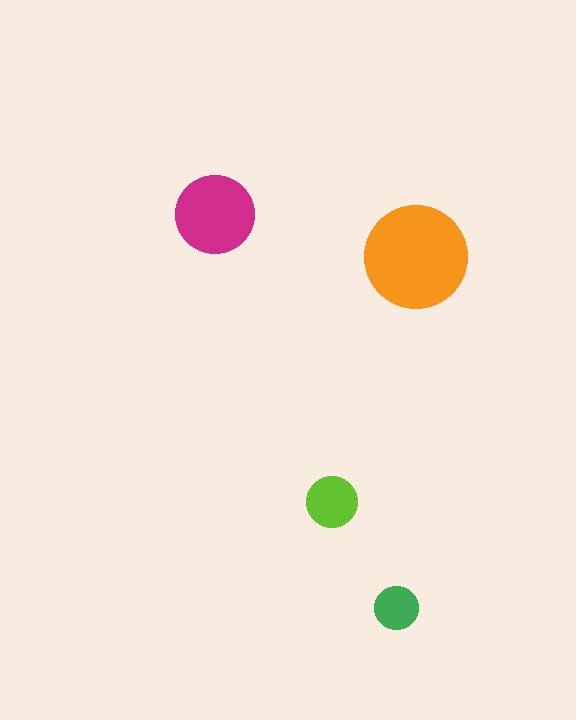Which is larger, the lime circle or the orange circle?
The orange one.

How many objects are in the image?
There are 4 objects in the image.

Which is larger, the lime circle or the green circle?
The lime one.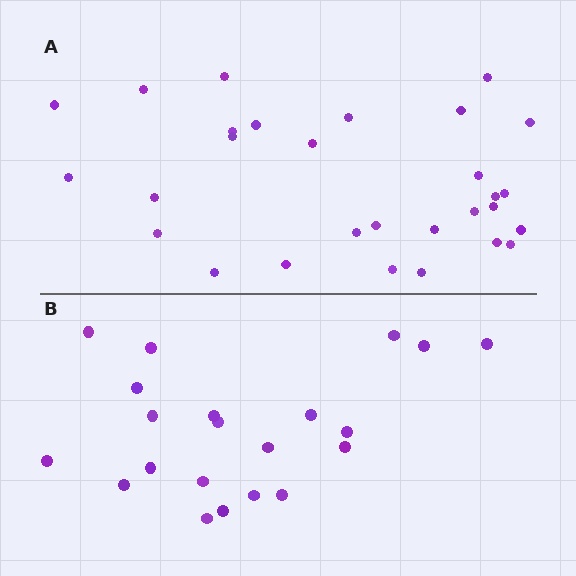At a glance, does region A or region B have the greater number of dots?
Region A (the top region) has more dots.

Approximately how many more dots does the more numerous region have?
Region A has roughly 8 or so more dots than region B.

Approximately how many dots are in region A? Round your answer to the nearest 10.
About 30 dots. (The exact count is 29, which rounds to 30.)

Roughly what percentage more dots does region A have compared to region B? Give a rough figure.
About 40% more.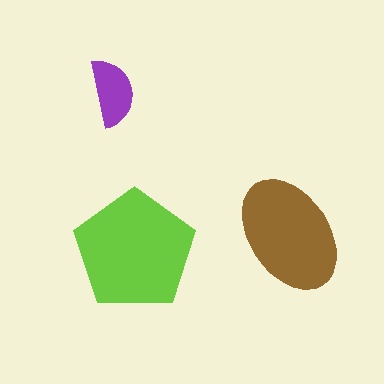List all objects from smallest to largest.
The purple semicircle, the brown ellipse, the lime pentagon.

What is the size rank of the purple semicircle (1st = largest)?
3rd.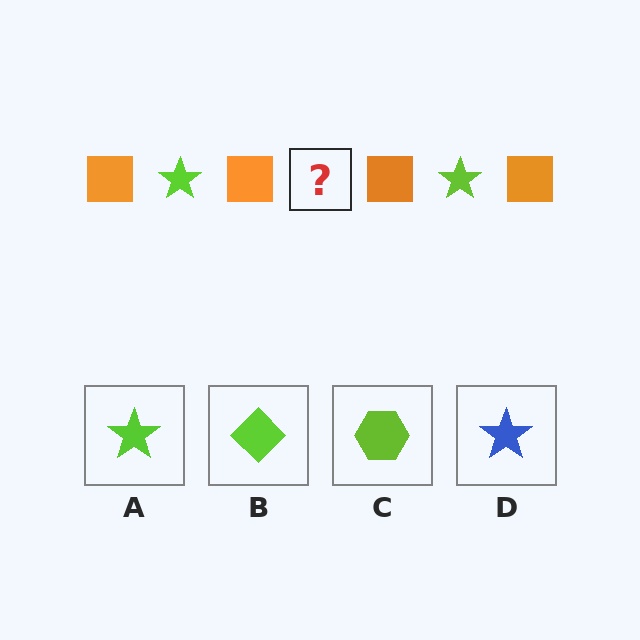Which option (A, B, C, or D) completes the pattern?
A.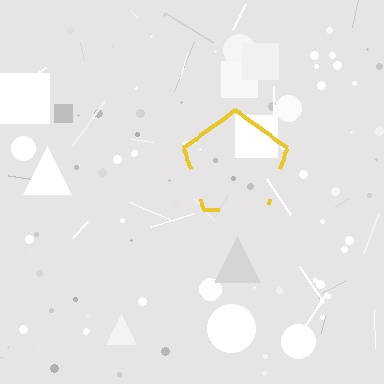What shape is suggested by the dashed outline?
The dashed outline suggests a pentagon.